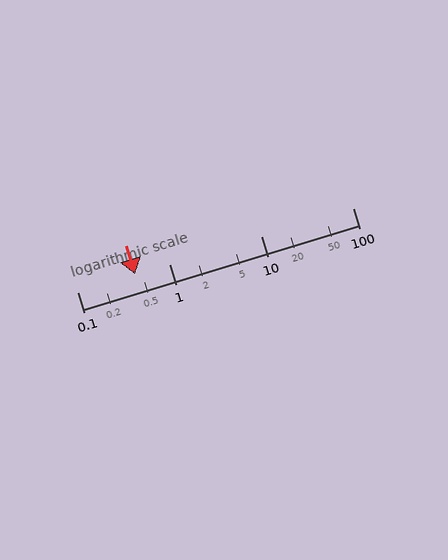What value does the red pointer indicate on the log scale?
The pointer indicates approximately 0.43.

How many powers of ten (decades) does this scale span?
The scale spans 3 decades, from 0.1 to 100.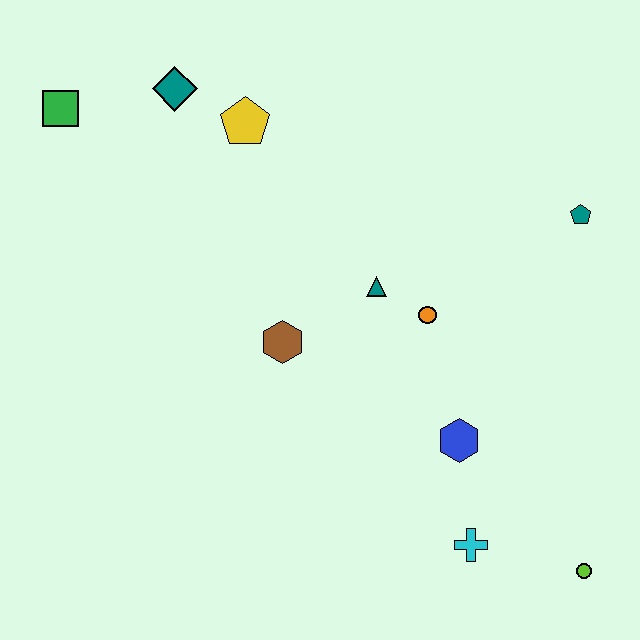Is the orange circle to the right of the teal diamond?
Yes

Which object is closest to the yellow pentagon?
The teal diamond is closest to the yellow pentagon.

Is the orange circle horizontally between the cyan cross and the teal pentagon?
No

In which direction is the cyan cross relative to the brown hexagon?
The cyan cross is below the brown hexagon.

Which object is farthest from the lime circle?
The green square is farthest from the lime circle.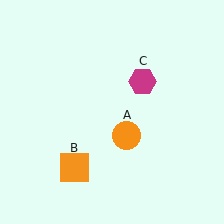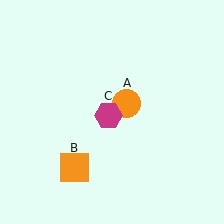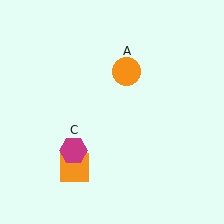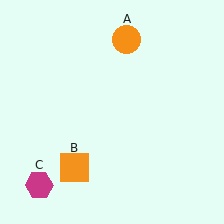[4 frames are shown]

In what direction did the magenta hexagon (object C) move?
The magenta hexagon (object C) moved down and to the left.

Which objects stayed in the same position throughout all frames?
Orange square (object B) remained stationary.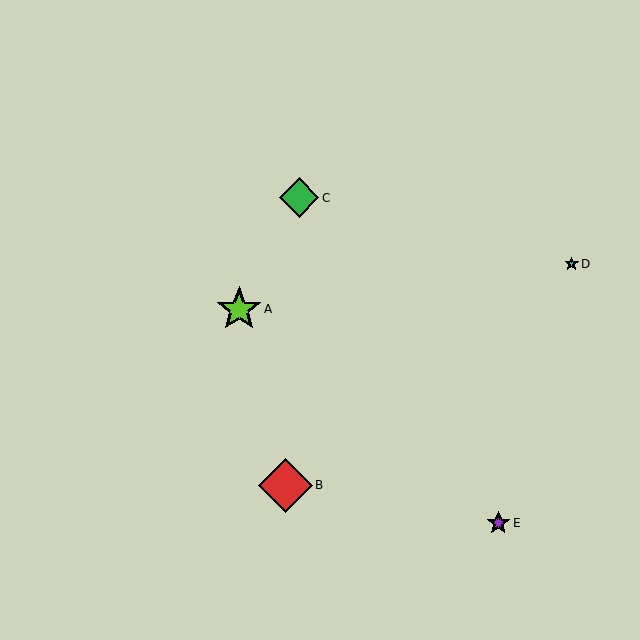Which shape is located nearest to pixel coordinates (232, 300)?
The lime star (labeled A) at (239, 309) is nearest to that location.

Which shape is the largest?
The red diamond (labeled B) is the largest.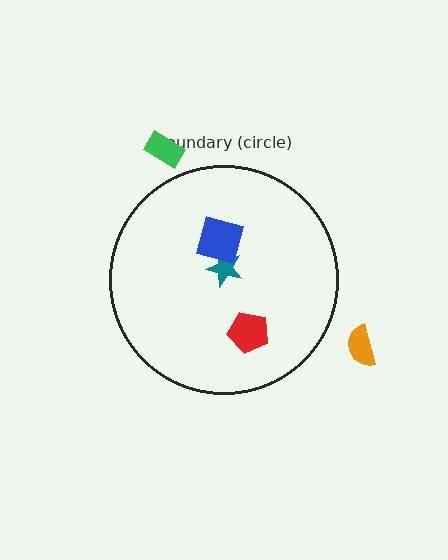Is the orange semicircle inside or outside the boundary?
Outside.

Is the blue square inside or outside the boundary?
Inside.